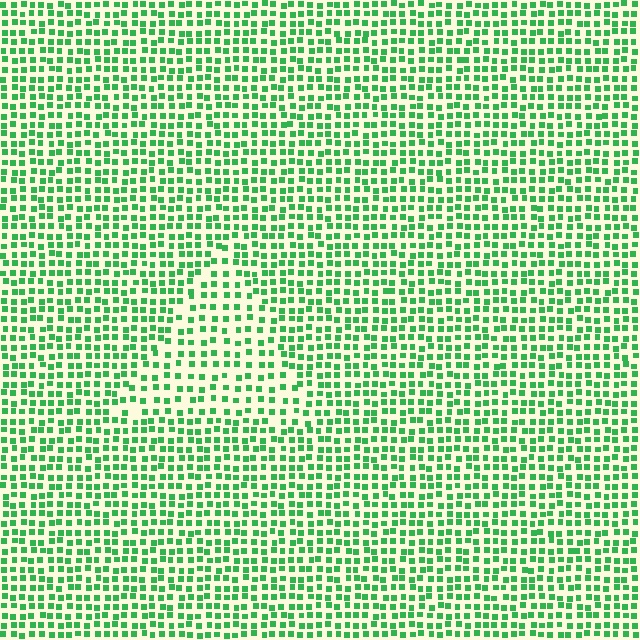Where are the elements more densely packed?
The elements are more densely packed outside the triangle boundary.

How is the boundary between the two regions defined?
The boundary is defined by a change in element density (approximately 1.6x ratio). All elements are the same color, size, and shape.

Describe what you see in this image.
The image contains small green elements arranged at two different densities. A triangle-shaped region is visible where the elements are less densely packed than the surrounding area.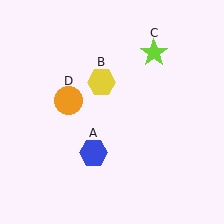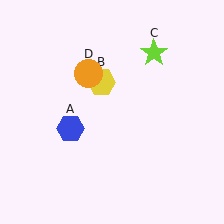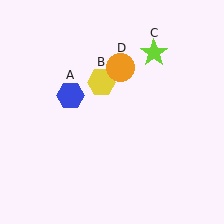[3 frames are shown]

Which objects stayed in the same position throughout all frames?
Yellow hexagon (object B) and lime star (object C) remained stationary.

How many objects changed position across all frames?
2 objects changed position: blue hexagon (object A), orange circle (object D).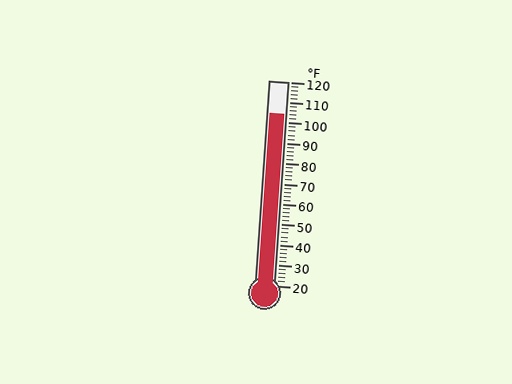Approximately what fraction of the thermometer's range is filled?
The thermometer is filled to approximately 85% of its range.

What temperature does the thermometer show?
The thermometer shows approximately 104°F.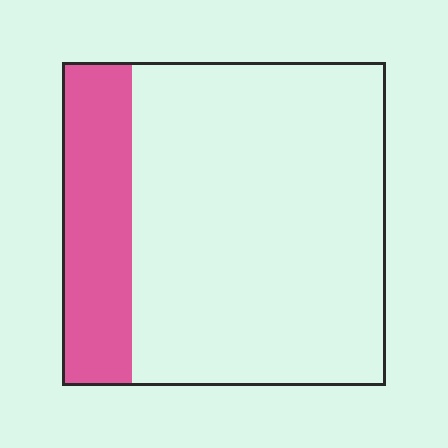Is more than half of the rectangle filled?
No.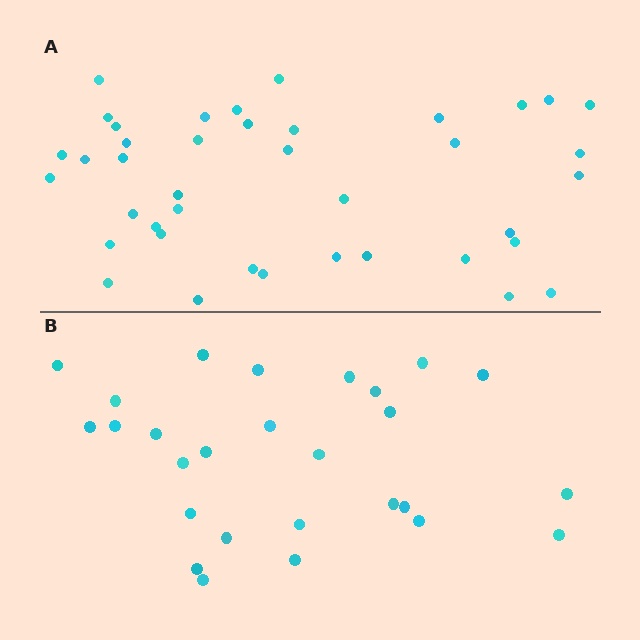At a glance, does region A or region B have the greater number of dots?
Region A (the top region) has more dots.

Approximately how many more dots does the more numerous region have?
Region A has approximately 15 more dots than region B.